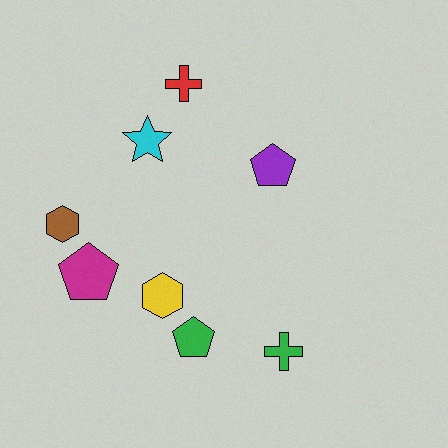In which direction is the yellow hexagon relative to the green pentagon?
The yellow hexagon is above the green pentagon.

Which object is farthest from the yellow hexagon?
The red cross is farthest from the yellow hexagon.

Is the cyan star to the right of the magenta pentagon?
Yes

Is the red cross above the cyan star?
Yes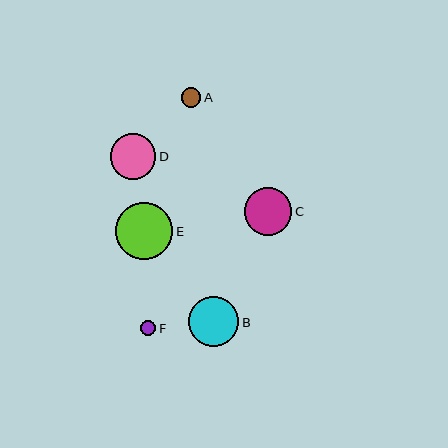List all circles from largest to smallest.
From largest to smallest: E, B, C, D, A, F.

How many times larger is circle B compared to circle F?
Circle B is approximately 3.3 times the size of circle F.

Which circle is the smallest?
Circle F is the smallest with a size of approximately 15 pixels.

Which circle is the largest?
Circle E is the largest with a size of approximately 57 pixels.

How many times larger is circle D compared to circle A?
Circle D is approximately 2.3 times the size of circle A.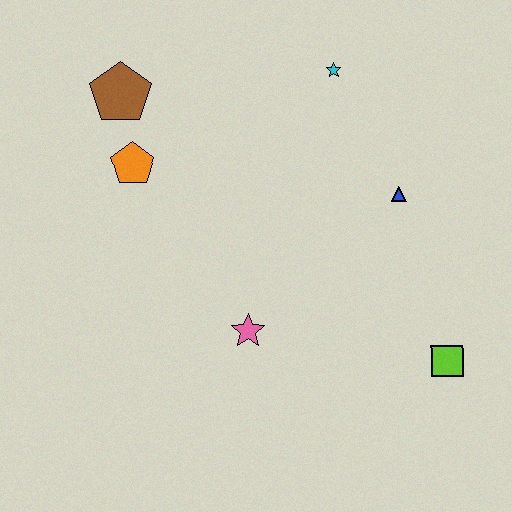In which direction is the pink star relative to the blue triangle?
The pink star is to the left of the blue triangle.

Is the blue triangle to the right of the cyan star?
Yes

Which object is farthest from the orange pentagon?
The lime square is farthest from the orange pentagon.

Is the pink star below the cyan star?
Yes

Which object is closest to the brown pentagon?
The orange pentagon is closest to the brown pentagon.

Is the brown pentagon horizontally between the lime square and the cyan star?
No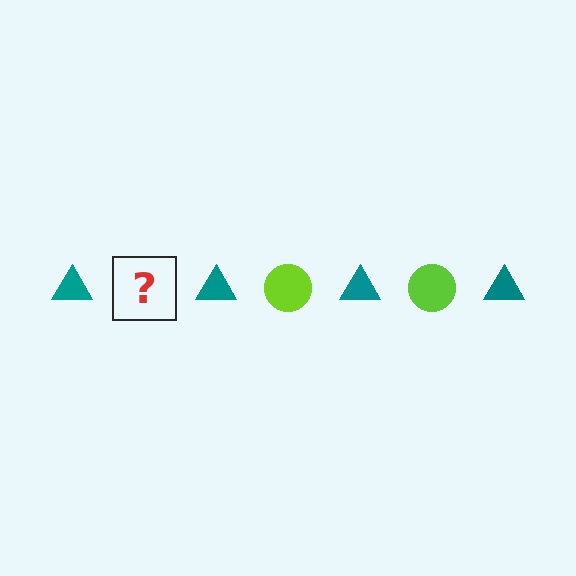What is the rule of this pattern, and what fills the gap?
The rule is that the pattern alternates between teal triangle and lime circle. The gap should be filled with a lime circle.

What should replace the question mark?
The question mark should be replaced with a lime circle.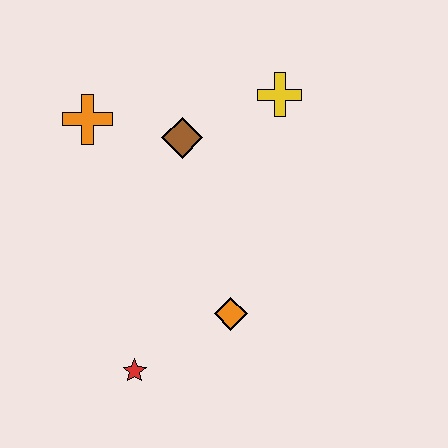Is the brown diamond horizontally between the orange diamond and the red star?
Yes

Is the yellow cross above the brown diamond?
Yes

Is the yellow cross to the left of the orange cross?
No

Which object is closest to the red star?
The orange diamond is closest to the red star.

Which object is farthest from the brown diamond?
The red star is farthest from the brown diamond.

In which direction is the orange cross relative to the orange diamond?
The orange cross is above the orange diamond.